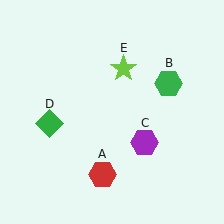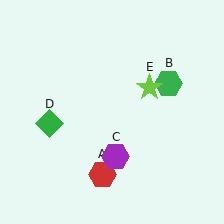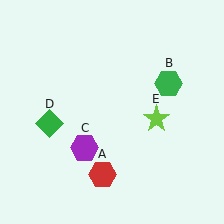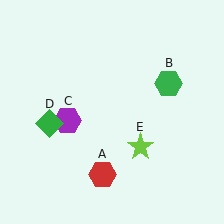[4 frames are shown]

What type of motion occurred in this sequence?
The purple hexagon (object C), lime star (object E) rotated clockwise around the center of the scene.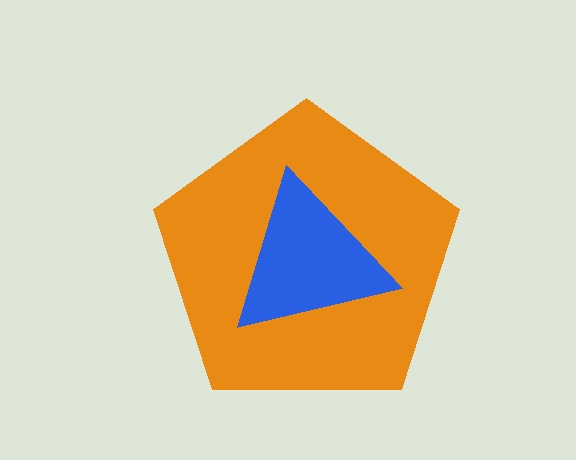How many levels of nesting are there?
2.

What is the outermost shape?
The orange pentagon.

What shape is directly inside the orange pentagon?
The blue triangle.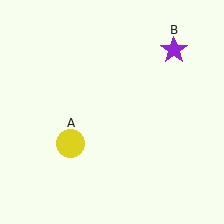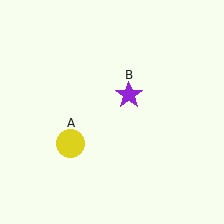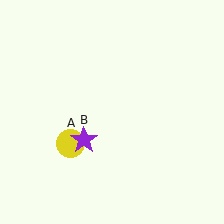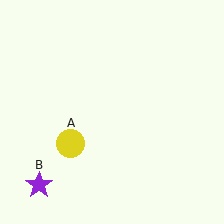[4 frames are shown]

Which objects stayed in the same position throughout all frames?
Yellow circle (object A) remained stationary.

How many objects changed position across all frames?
1 object changed position: purple star (object B).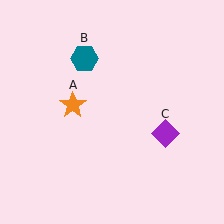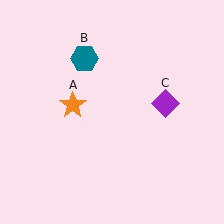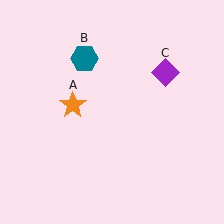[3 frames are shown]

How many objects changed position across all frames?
1 object changed position: purple diamond (object C).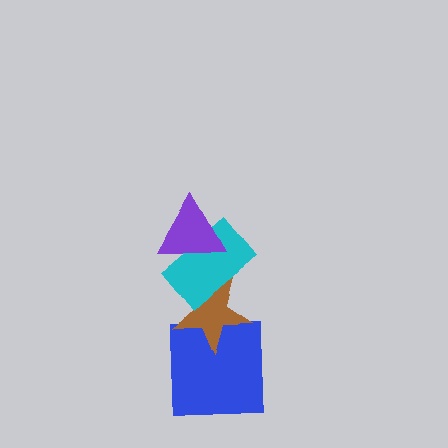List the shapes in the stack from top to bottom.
From top to bottom: the purple triangle, the cyan rectangle, the brown star, the blue square.